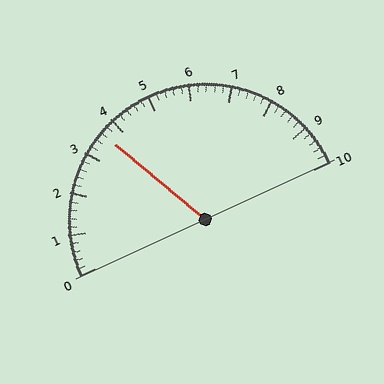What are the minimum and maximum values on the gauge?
The gauge ranges from 0 to 10.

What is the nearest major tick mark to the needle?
The nearest major tick mark is 4.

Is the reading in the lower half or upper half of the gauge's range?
The reading is in the lower half of the range (0 to 10).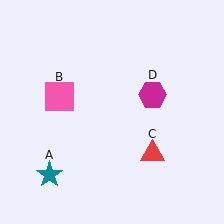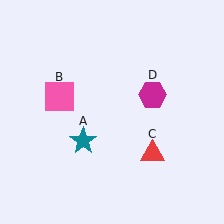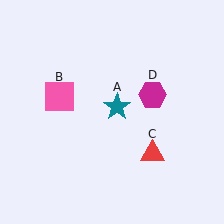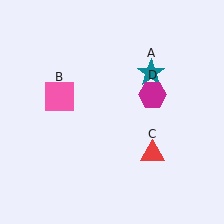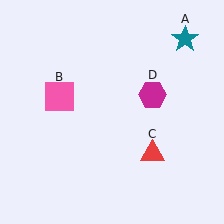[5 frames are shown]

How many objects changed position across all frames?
1 object changed position: teal star (object A).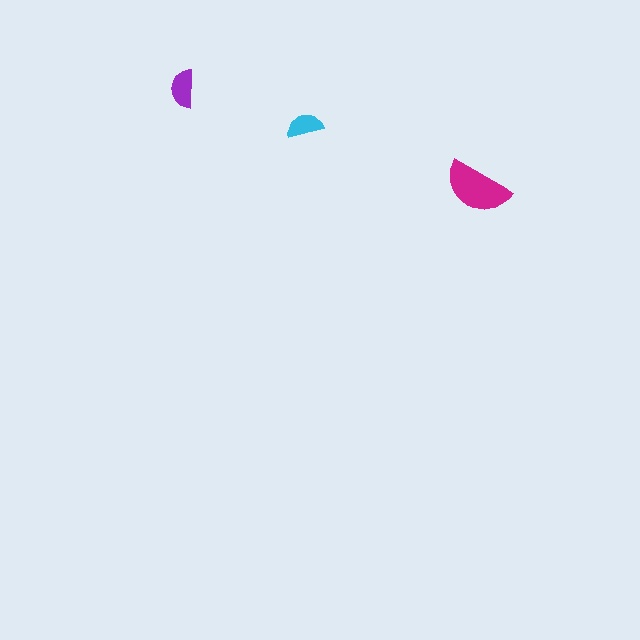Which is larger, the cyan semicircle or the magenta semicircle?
The magenta one.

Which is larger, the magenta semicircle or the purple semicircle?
The magenta one.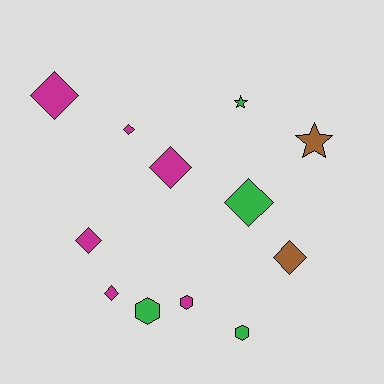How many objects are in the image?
There are 12 objects.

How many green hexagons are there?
There are 2 green hexagons.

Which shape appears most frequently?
Diamond, with 7 objects.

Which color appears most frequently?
Magenta, with 6 objects.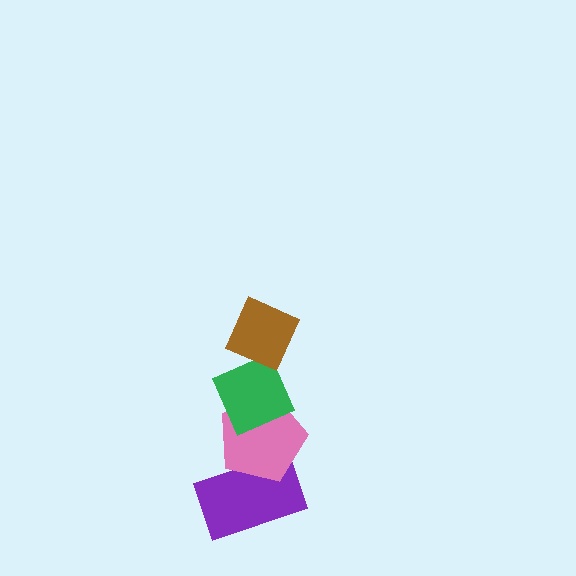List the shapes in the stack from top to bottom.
From top to bottom: the brown diamond, the green diamond, the pink pentagon, the purple rectangle.